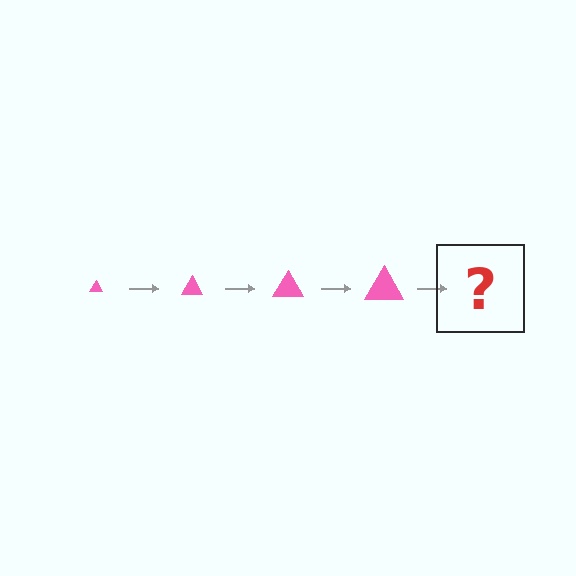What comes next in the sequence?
The next element should be a pink triangle, larger than the previous one.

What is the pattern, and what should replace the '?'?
The pattern is that the triangle gets progressively larger each step. The '?' should be a pink triangle, larger than the previous one.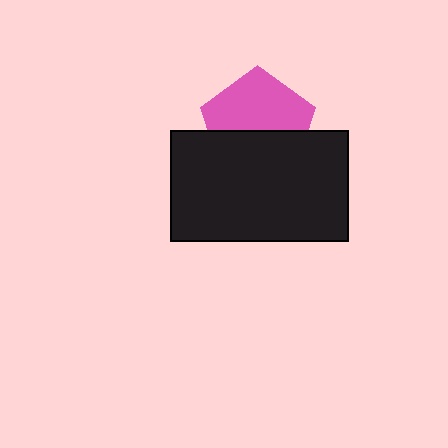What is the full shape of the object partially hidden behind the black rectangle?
The partially hidden object is a pink pentagon.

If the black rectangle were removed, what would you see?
You would see the complete pink pentagon.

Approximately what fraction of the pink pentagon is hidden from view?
Roughly 45% of the pink pentagon is hidden behind the black rectangle.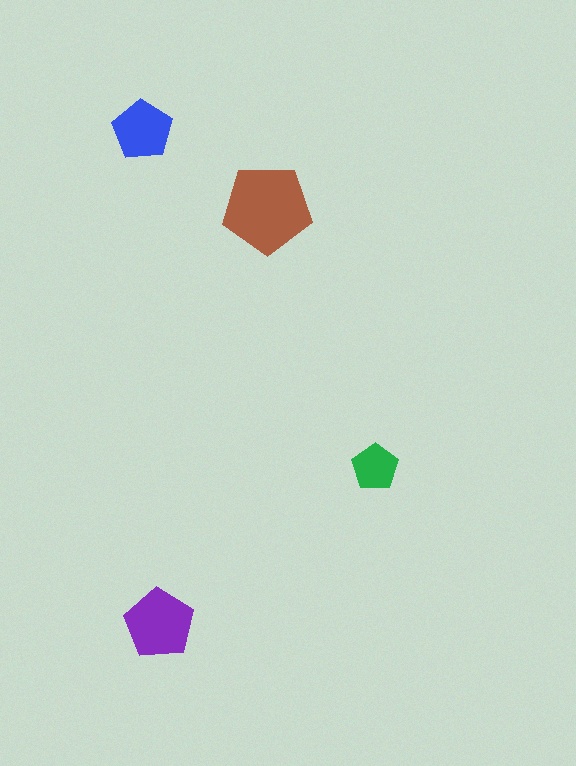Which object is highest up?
The blue pentagon is topmost.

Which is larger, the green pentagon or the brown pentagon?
The brown one.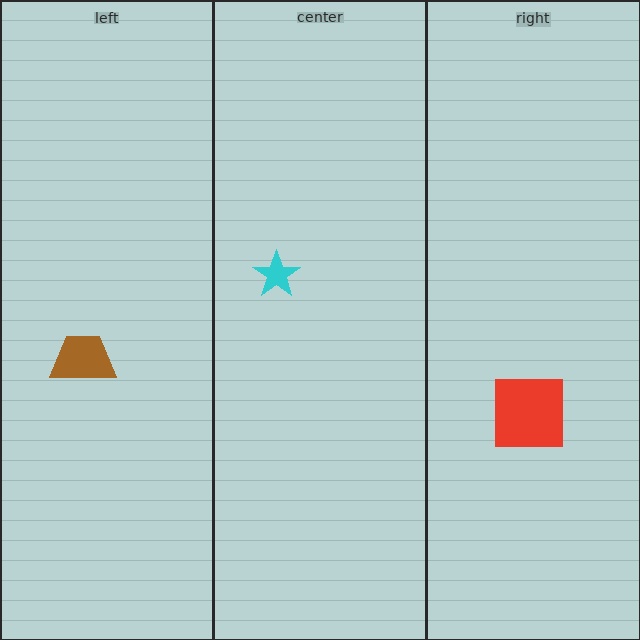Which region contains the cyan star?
The center region.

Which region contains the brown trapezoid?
The left region.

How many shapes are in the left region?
1.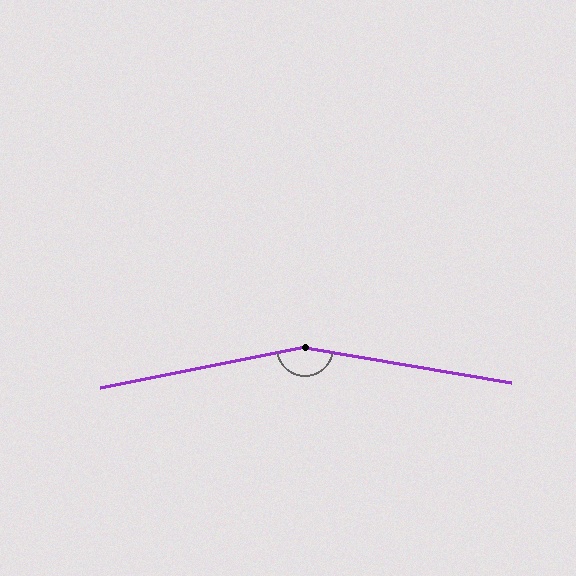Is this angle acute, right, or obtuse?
It is obtuse.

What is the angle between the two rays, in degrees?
Approximately 159 degrees.